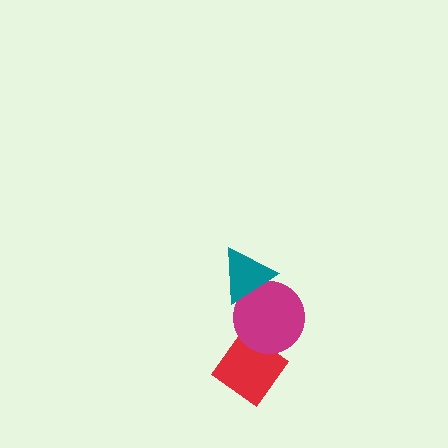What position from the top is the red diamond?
The red diamond is 3rd from the top.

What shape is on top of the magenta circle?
The teal triangle is on top of the magenta circle.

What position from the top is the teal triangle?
The teal triangle is 1st from the top.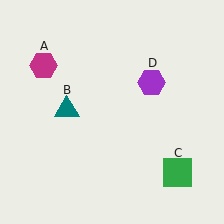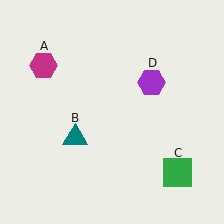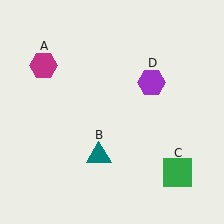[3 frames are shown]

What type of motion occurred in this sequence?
The teal triangle (object B) rotated counterclockwise around the center of the scene.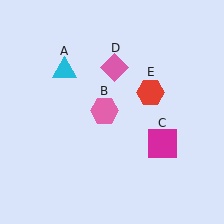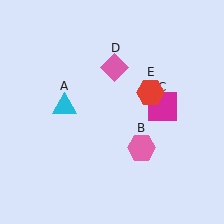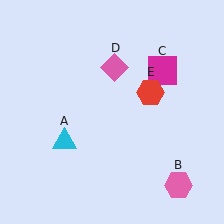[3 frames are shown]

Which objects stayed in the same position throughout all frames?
Pink diamond (object D) and red hexagon (object E) remained stationary.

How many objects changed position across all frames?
3 objects changed position: cyan triangle (object A), pink hexagon (object B), magenta square (object C).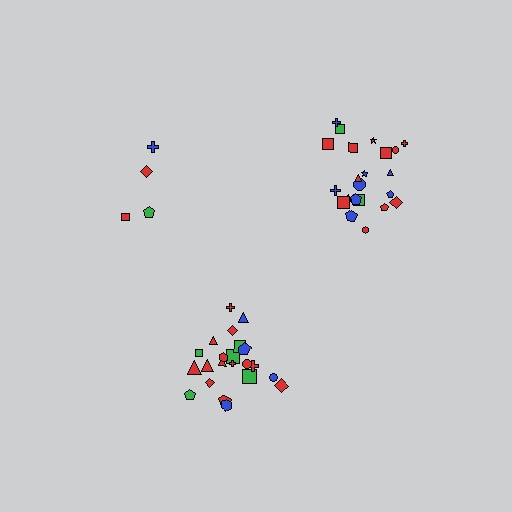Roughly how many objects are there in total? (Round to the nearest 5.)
Roughly 50 objects in total.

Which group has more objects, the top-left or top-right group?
The top-right group.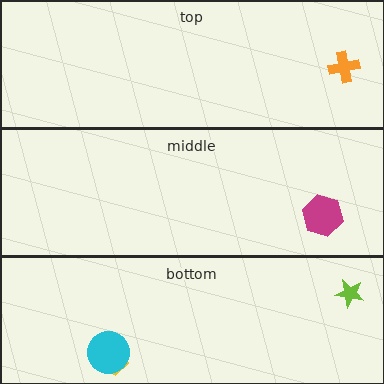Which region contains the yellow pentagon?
The bottom region.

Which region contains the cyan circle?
The bottom region.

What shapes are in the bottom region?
The lime star, the yellow pentagon, the cyan circle.